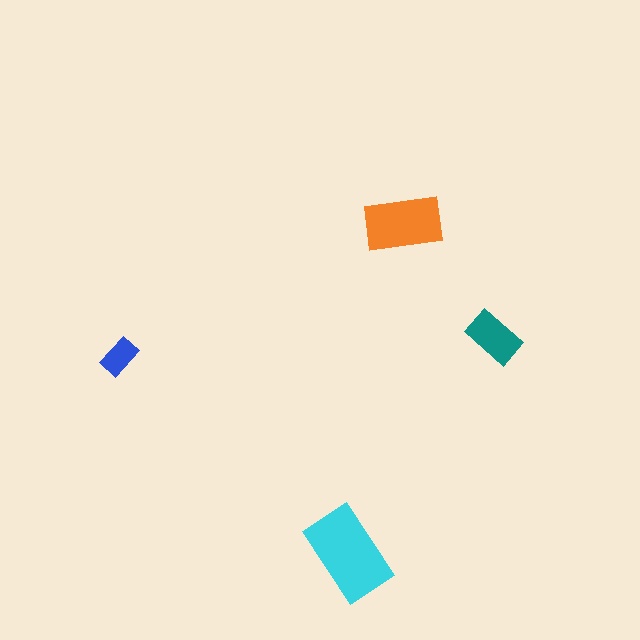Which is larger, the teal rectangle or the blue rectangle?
The teal one.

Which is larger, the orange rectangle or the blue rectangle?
The orange one.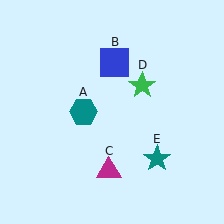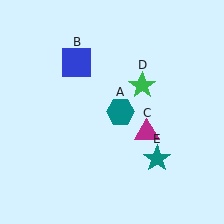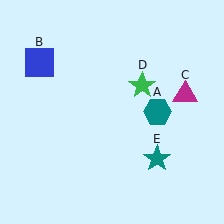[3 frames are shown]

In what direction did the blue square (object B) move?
The blue square (object B) moved left.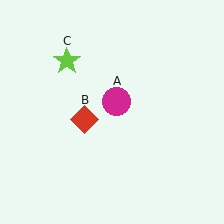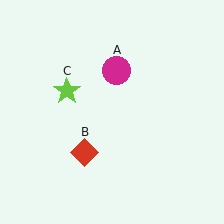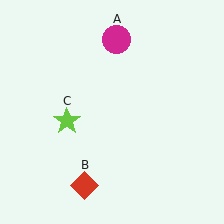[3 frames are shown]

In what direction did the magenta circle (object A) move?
The magenta circle (object A) moved up.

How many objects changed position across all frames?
3 objects changed position: magenta circle (object A), red diamond (object B), lime star (object C).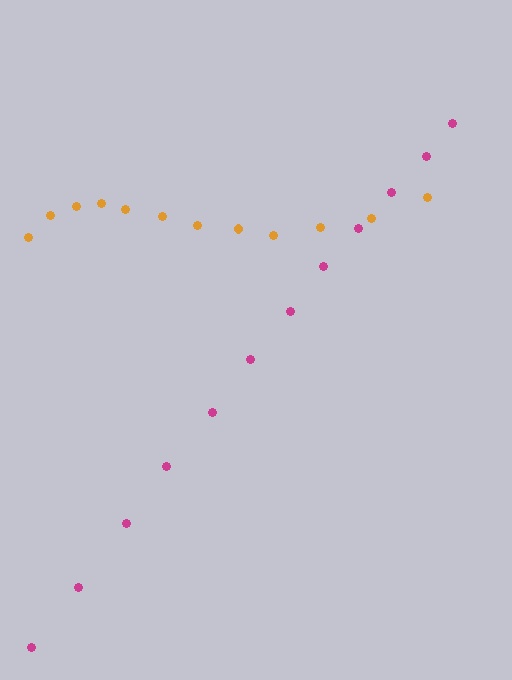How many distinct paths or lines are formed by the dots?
There are 2 distinct paths.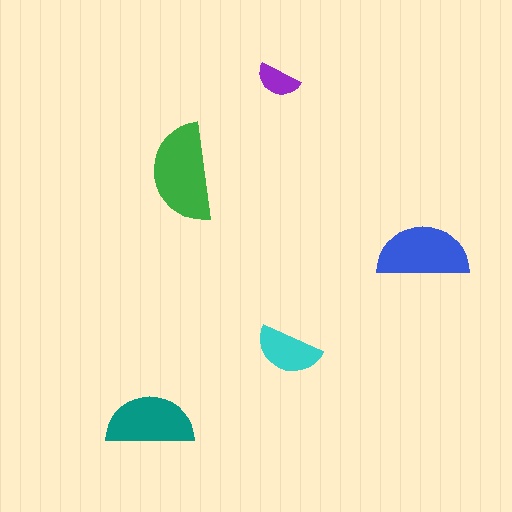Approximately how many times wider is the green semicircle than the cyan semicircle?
About 1.5 times wider.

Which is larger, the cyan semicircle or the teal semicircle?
The teal one.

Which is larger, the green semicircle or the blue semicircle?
The green one.